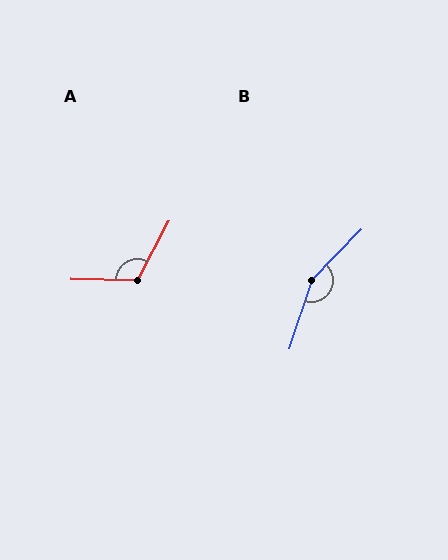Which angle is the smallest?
A, at approximately 116 degrees.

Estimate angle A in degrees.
Approximately 116 degrees.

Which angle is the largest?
B, at approximately 153 degrees.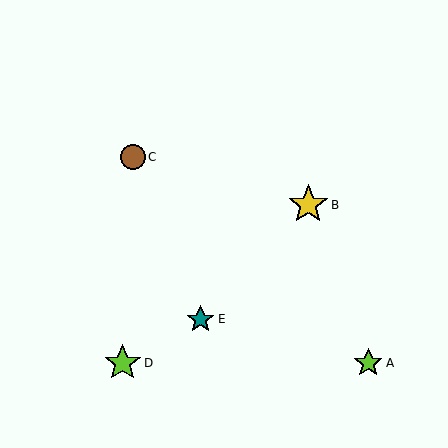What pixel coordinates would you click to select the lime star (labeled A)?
Click at (368, 363) to select the lime star A.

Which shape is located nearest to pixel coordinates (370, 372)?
The lime star (labeled A) at (368, 363) is nearest to that location.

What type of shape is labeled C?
Shape C is a brown circle.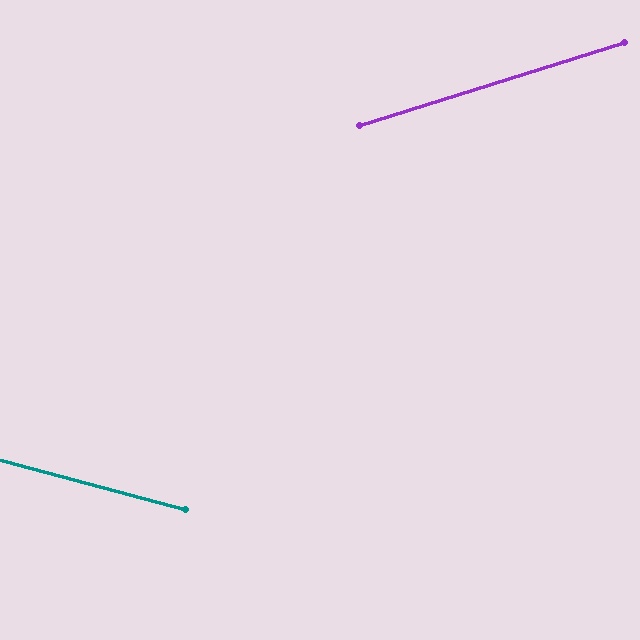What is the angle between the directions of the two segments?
Approximately 32 degrees.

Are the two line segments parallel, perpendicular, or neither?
Neither parallel nor perpendicular — they differ by about 32°.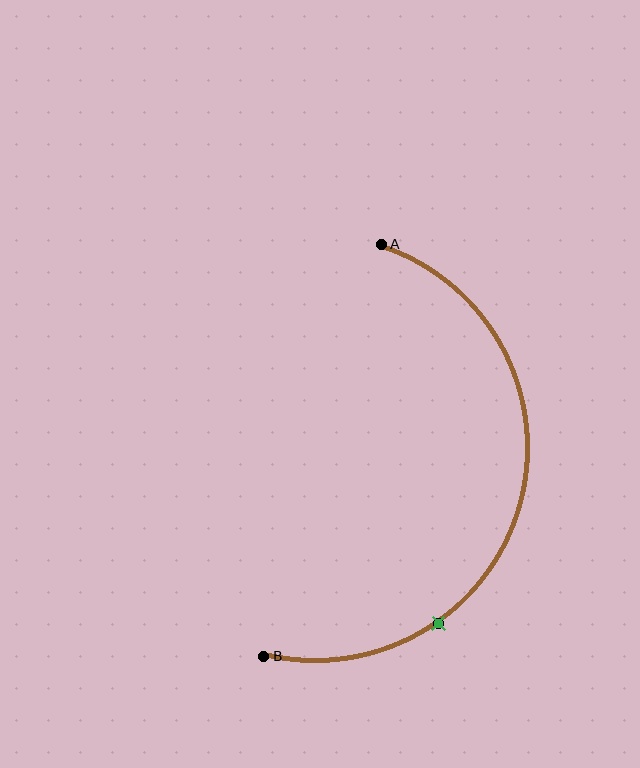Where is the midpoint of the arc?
The arc midpoint is the point on the curve farthest from the straight line joining A and B. It sits to the right of that line.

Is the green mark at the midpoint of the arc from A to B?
No. The green mark lies on the arc but is closer to endpoint B. The arc midpoint would be at the point on the curve equidistant along the arc from both A and B.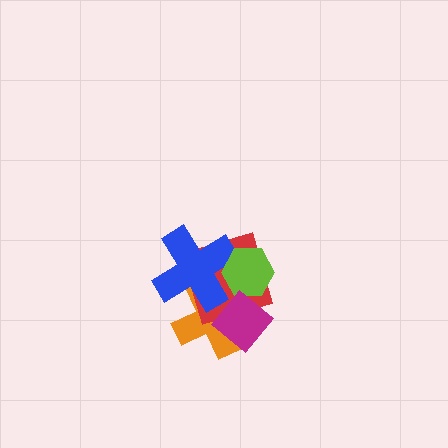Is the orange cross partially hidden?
Yes, it is partially covered by another shape.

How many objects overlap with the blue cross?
3 objects overlap with the blue cross.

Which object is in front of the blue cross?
The lime hexagon is in front of the blue cross.